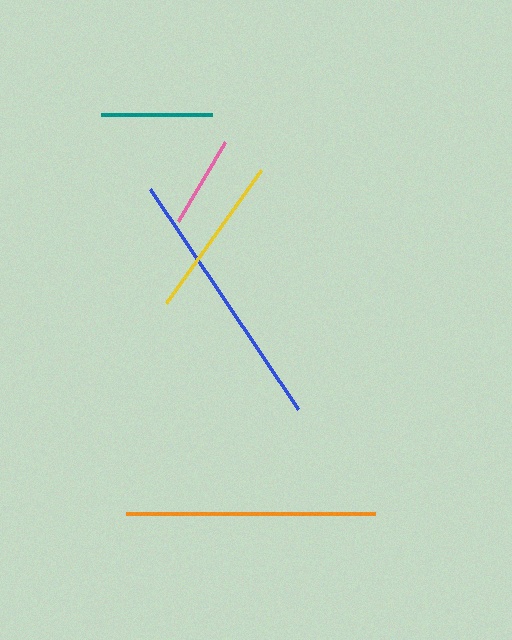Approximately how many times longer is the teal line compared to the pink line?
The teal line is approximately 1.2 times the length of the pink line.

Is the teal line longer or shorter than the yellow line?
The yellow line is longer than the teal line.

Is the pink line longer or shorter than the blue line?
The blue line is longer than the pink line.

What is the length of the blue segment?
The blue segment is approximately 265 pixels long.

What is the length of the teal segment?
The teal segment is approximately 111 pixels long.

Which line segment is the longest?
The blue line is the longest at approximately 265 pixels.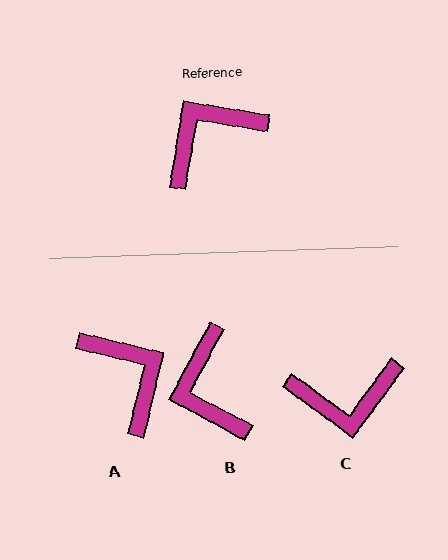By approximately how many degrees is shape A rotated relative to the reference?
Approximately 94 degrees clockwise.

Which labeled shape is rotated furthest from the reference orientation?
C, about 153 degrees away.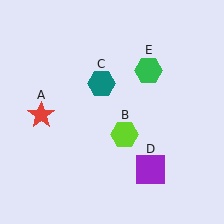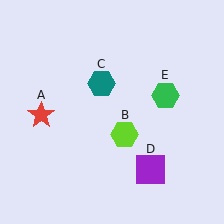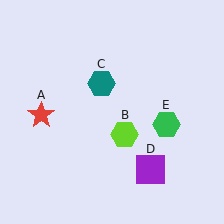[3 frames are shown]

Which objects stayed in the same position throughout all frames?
Red star (object A) and lime hexagon (object B) and teal hexagon (object C) and purple square (object D) remained stationary.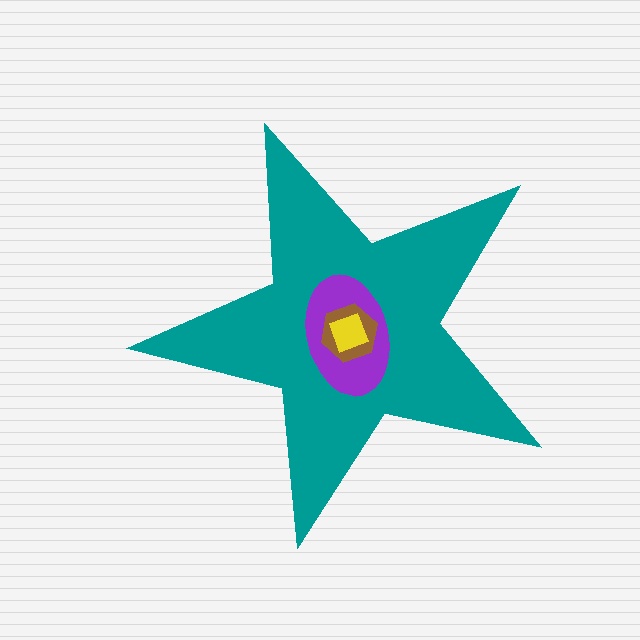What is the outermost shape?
The teal star.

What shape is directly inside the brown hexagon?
The yellow diamond.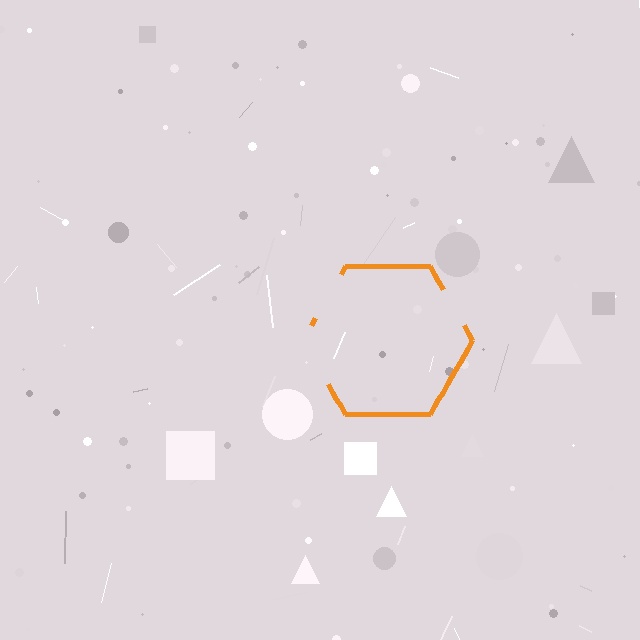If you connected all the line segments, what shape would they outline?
They would outline a hexagon.